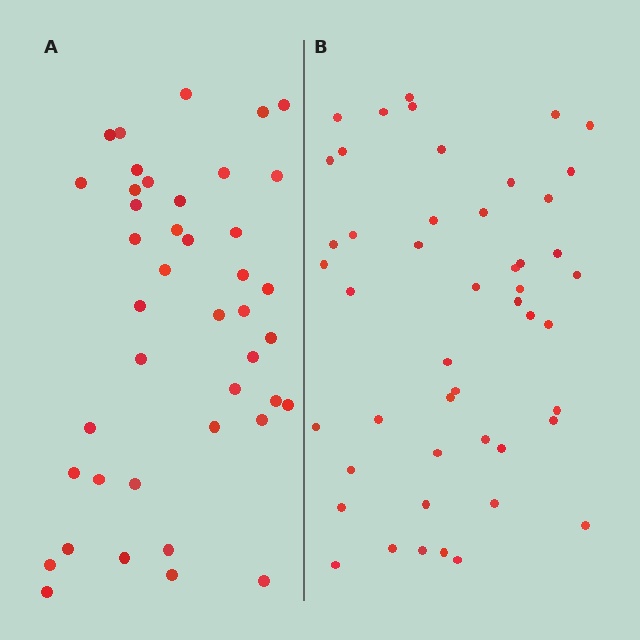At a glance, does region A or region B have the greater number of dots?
Region B (the right region) has more dots.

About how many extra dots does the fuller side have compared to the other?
Region B has about 6 more dots than region A.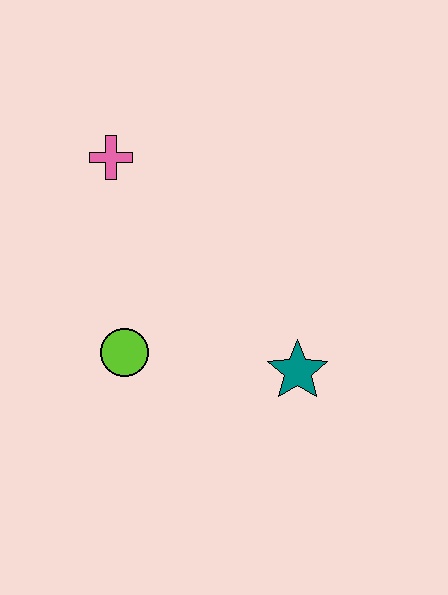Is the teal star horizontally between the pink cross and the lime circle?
No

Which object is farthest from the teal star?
The pink cross is farthest from the teal star.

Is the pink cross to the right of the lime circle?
No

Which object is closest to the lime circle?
The teal star is closest to the lime circle.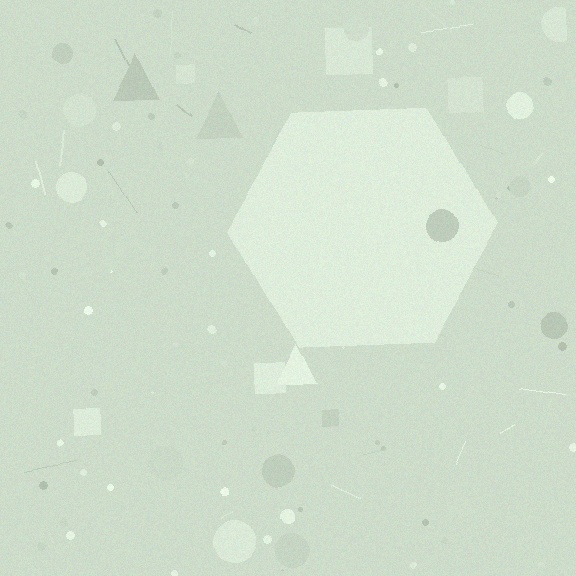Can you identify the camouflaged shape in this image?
The camouflaged shape is a hexagon.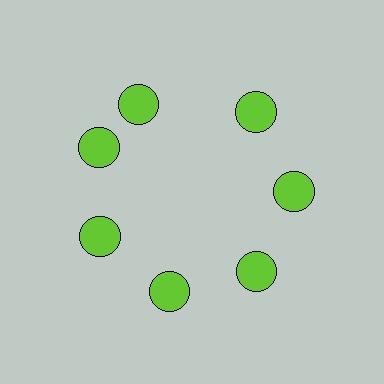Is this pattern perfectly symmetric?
No. The 7 lime circles are arranged in a ring, but one element near the 12 o'clock position is rotated out of alignment along the ring, breaking the 7-fold rotational symmetry.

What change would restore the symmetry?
The symmetry would be restored by rotating it back into even spacing with its neighbors so that all 7 circles sit at equal angles and equal distance from the center.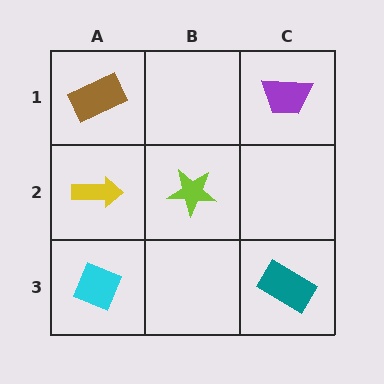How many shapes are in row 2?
2 shapes.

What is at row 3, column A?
A cyan diamond.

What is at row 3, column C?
A teal rectangle.